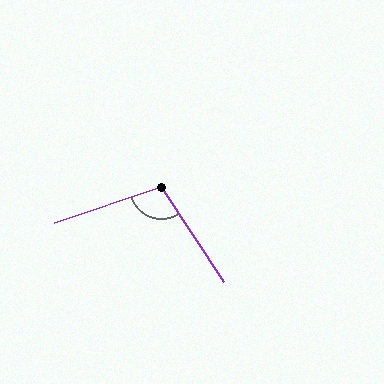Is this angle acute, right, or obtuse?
It is obtuse.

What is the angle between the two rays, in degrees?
Approximately 105 degrees.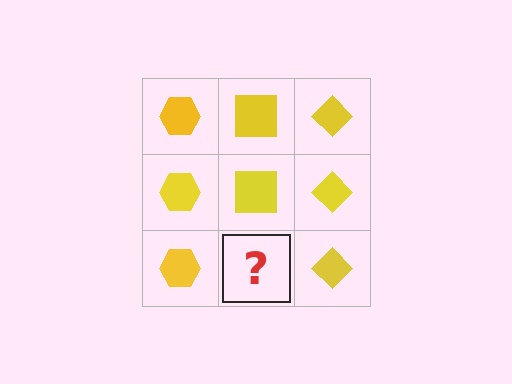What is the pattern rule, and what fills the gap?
The rule is that each column has a consistent shape. The gap should be filled with a yellow square.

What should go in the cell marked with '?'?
The missing cell should contain a yellow square.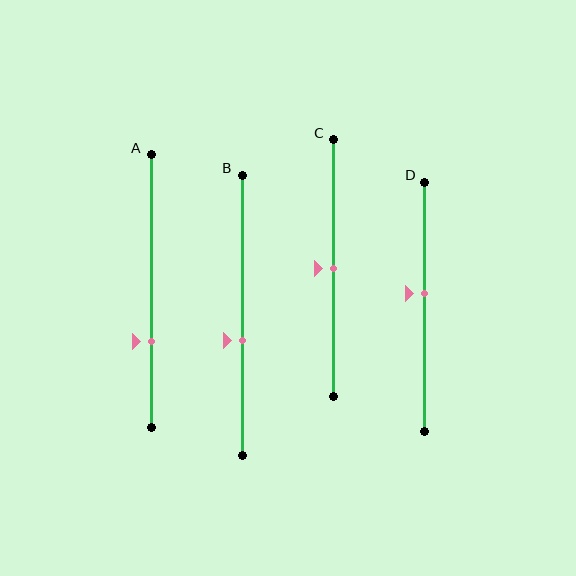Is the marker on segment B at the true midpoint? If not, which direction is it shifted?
No, the marker on segment B is shifted downward by about 9% of the segment length.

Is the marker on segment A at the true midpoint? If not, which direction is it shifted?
No, the marker on segment A is shifted downward by about 19% of the segment length.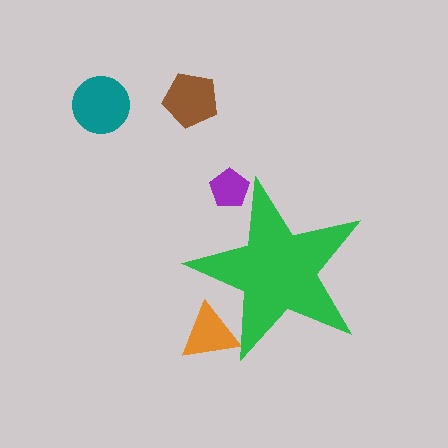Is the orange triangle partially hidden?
Yes, the orange triangle is partially hidden behind the green star.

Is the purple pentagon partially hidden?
Yes, the purple pentagon is partially hidden behind the green star.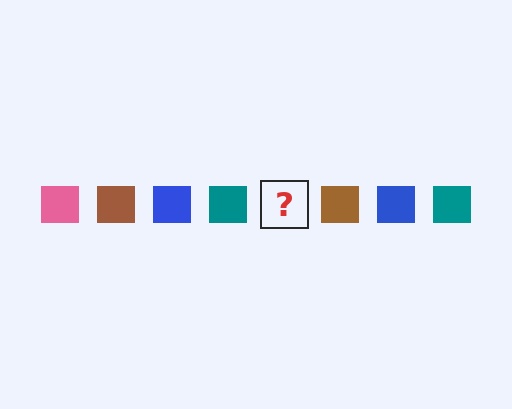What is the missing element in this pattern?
The missing element is a pink square.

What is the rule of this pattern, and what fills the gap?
The rule is that the pattern cycles through pink, brown, blue, teal squares. The gap should be filled with a pink square.